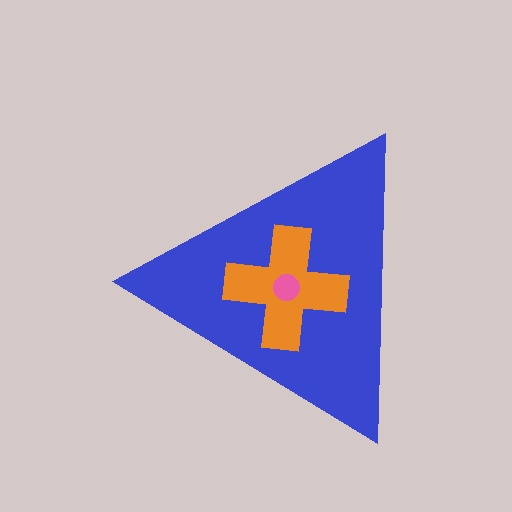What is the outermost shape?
The blue triangle.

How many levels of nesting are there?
3.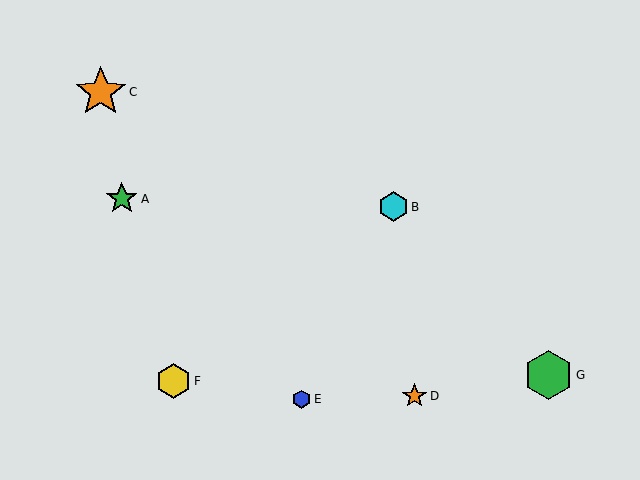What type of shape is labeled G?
Shape G is a green hexagon.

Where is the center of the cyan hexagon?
The center of the cyan hexagon is at (394, 207).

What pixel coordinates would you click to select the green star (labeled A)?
Click at (122, 199) to select the green star A.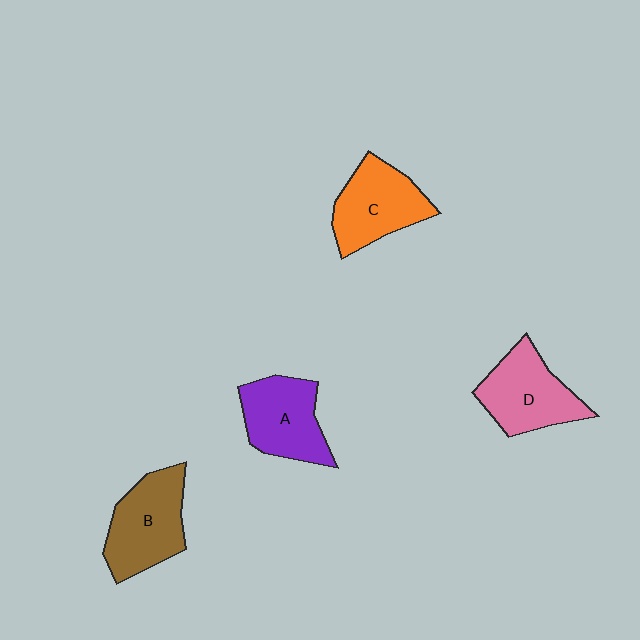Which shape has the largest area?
Shape B (brown).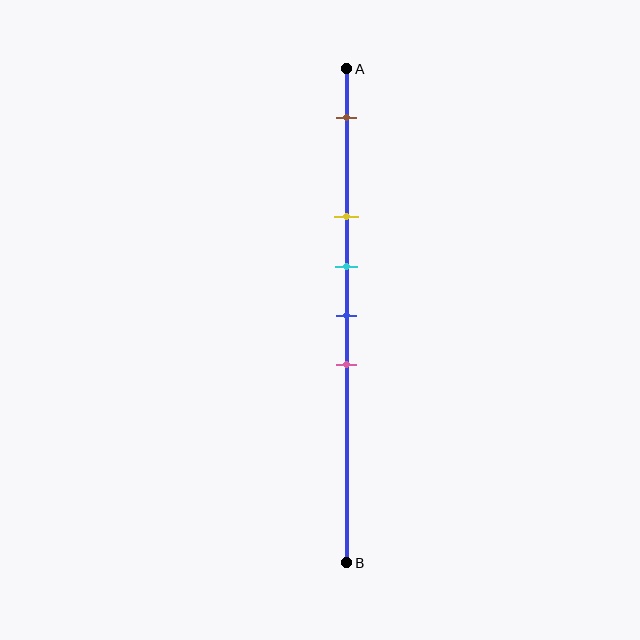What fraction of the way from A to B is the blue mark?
The blue mark is approximately 50% (0.5) of the way from A to B.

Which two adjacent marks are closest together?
The cyan and blue marks are the closest adjacent pair.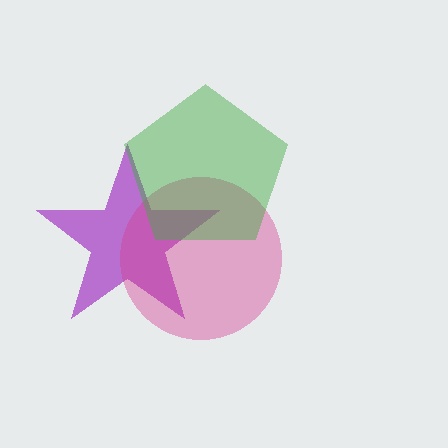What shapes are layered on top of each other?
The layered shapes are: a purple star, a magenta circle, a green pentagon.